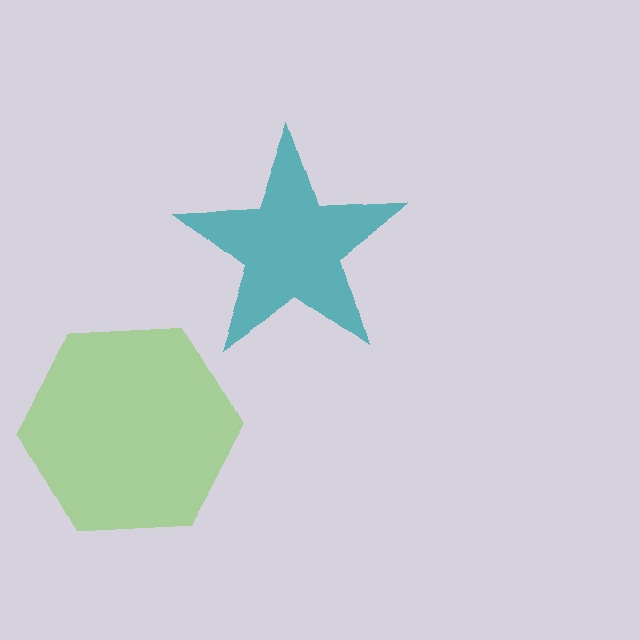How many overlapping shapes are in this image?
There are 2 overlapping shapes in the image.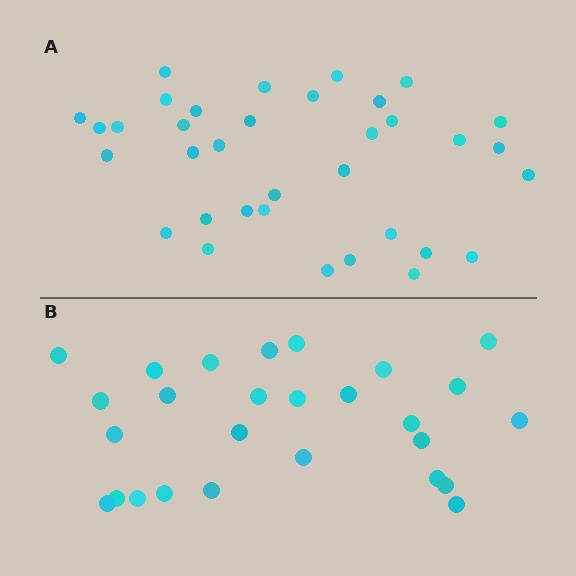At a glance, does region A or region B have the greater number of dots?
Region A (the top region) has more dots.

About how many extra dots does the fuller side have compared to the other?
Region A has roughly 8 or so more dots than region B.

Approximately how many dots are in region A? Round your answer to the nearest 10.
About 40 dots. (The exact count is 35, which rounds to 40.)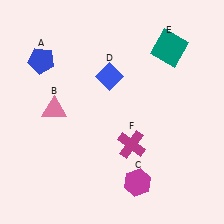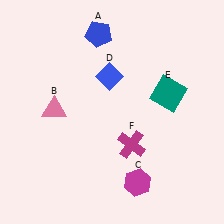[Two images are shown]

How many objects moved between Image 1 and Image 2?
2 objects moved between the two images.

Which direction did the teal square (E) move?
The teal square (E) moved down.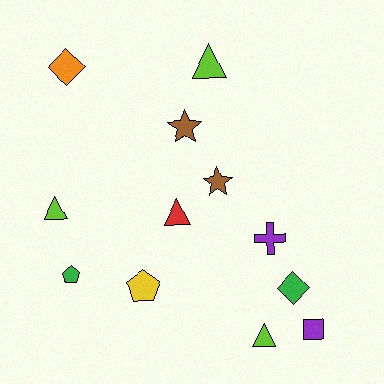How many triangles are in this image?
There are 4 triangles.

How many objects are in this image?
There are 12 objects.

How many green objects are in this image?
There are 2 green objects.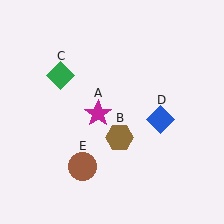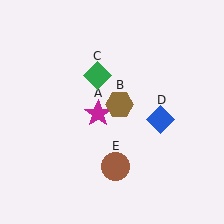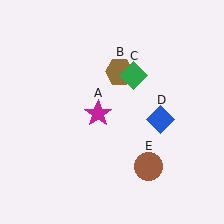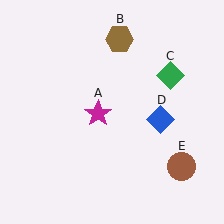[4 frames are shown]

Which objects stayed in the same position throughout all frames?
Magenta star (object A) and blue diamond (object D) remained stationary.